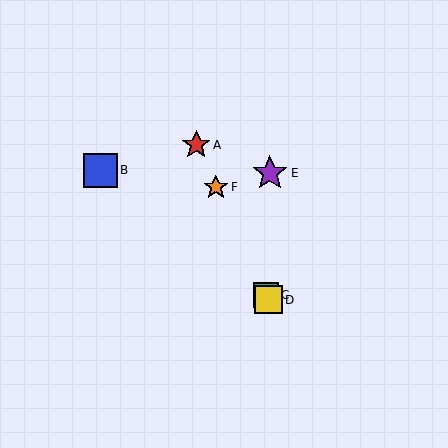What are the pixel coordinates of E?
Object E is at (270, 173).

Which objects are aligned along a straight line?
Objects A, C, D, F are aligned along a straight line.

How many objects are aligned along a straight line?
4 objects (A, C, D, F) are aligned along a straight line.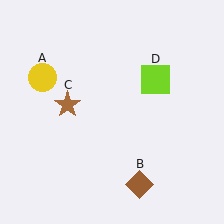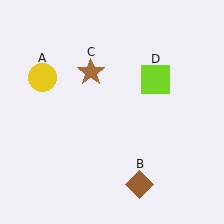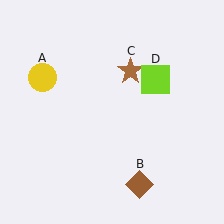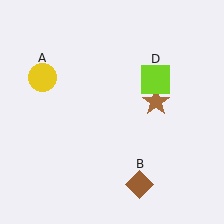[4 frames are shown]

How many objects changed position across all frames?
1 object changed position: brown star (object C).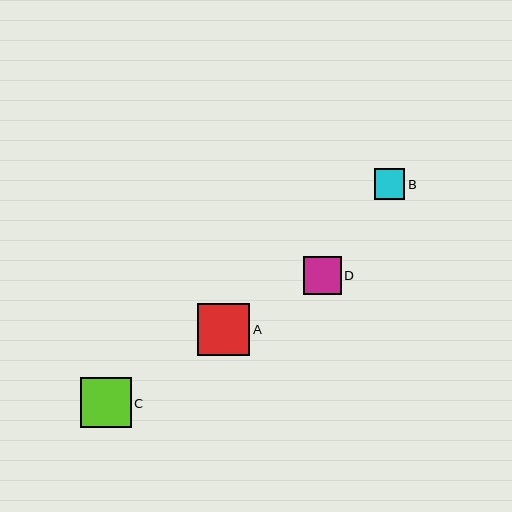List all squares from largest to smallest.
From largest to smallest: A, C, D, B.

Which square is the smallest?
Square B is the smallest with a size of approximately 30 pixels.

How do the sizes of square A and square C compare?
Square A and square C are approximately the same size.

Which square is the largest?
Square A is the largest with a size of approximately 52 pixels.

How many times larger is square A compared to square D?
Square A is approximately 1.4 times the size of square D.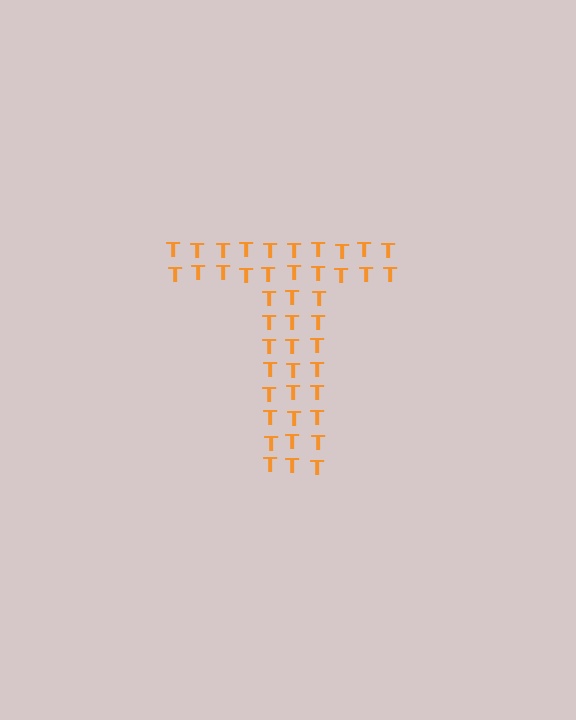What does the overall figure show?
The overall figure shows the letter T.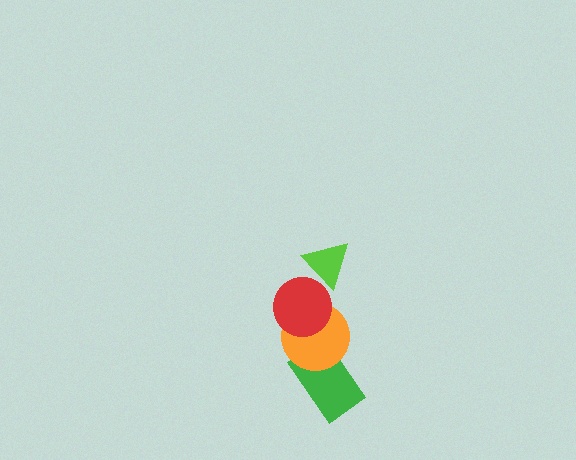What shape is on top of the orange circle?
The red circle is on top of the orange circle.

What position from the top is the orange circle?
The orange circle is 3rd from the top.